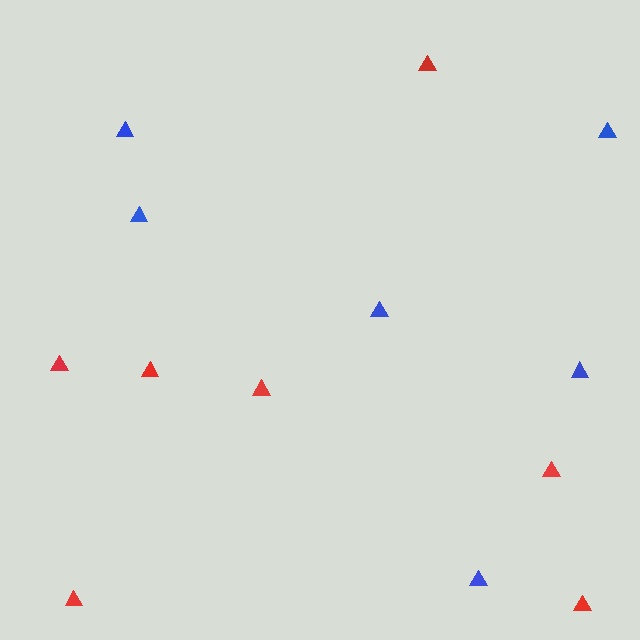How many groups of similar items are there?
There are 2 groups: one group of red triangles (7) and one group of blue triangles (6).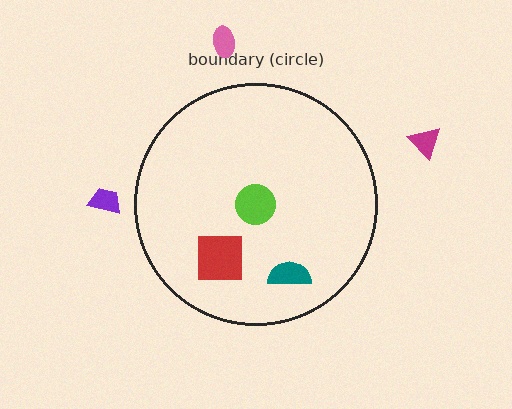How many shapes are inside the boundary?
3 inside, 3 outside.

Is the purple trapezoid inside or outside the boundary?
Outside.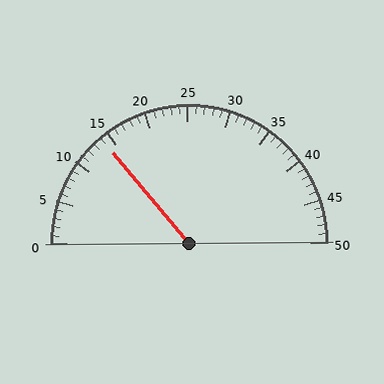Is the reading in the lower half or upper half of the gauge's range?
The reading is in the lower half of the range (0 to 50).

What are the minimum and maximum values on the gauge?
The gauge ranges from 0 to 50.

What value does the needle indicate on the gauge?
The needle indicates approximately 14.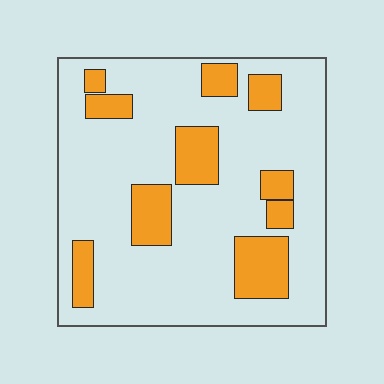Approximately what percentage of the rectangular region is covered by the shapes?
Approximately 20%.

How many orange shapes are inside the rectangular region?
10.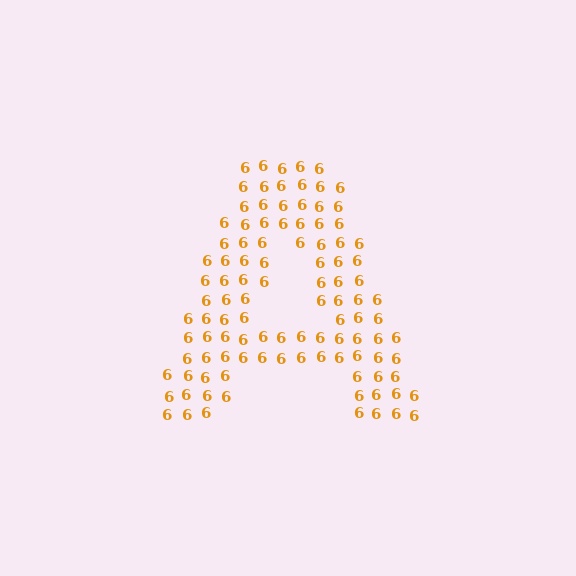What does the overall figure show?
The overall figure shows the letter A.